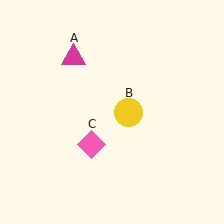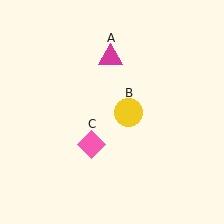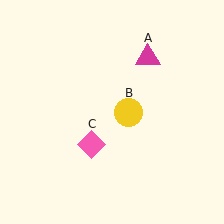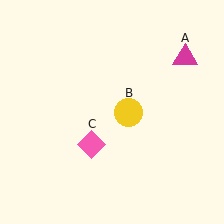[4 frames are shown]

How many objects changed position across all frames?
1 object changed position: magenta triangle (object A).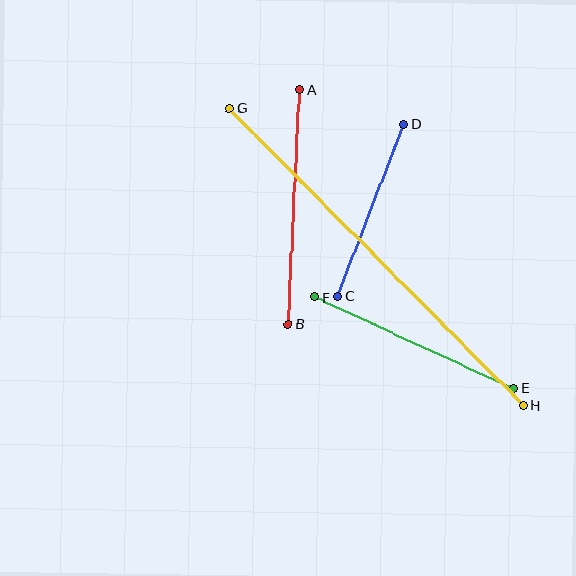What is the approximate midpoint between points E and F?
The midpoint is at approximately (414, 343) pixels.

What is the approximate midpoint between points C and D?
The midpoint is at approximately (371, 210) pixels.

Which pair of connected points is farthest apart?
Points G and H are farthest apart.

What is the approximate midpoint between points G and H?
The midpoint is at approximately (376, 257) pixels.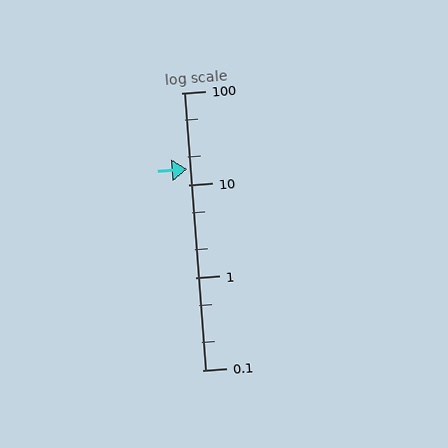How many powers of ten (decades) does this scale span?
The scale spans 3 decades, from 0.1 to 100.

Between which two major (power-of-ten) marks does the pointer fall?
The pointer is between 10 and 100.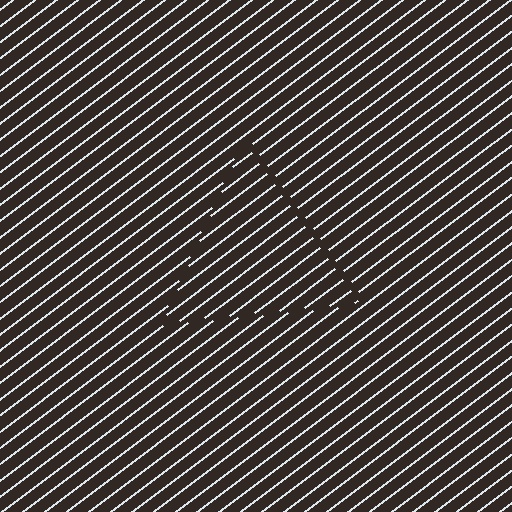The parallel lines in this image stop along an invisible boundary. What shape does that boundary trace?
An illusory triangle. The interior of the shape contains the same grating, shifted by half a period — the contour is defined by the phase discontinuity where line-ends from the inner and outer gratings abut.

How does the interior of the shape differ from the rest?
The interior of the shape contains the same grating, shifted by half a period — the contour is defined by the phase discontinuity where line-ends from the inner and outer gratings abut.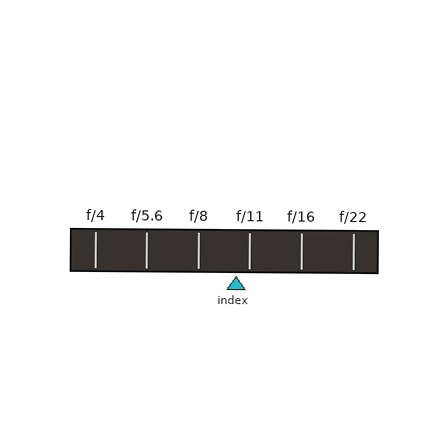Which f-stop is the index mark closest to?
The index mark is closest to f/11.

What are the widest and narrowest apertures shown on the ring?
The widest aperture shown is f/4 and the narrowest is f/22.